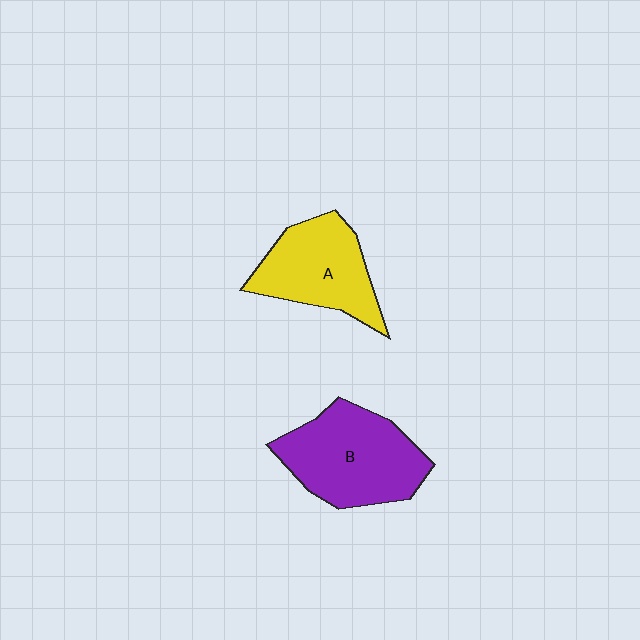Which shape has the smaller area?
Shape A (yellow).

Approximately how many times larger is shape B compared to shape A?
Approximately 1.2 times.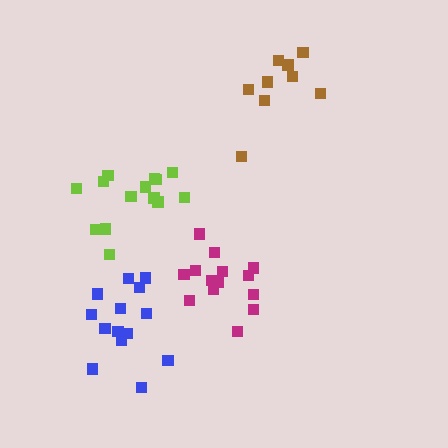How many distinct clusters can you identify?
There are 4 distinct clusters.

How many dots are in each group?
Group 1: 14 dots, Group 2: 9 dots, Group 3: 15 dots, Group 4: 15 dots (53 total).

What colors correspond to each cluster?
The clusters are colored: blue, brown, lime, magenta.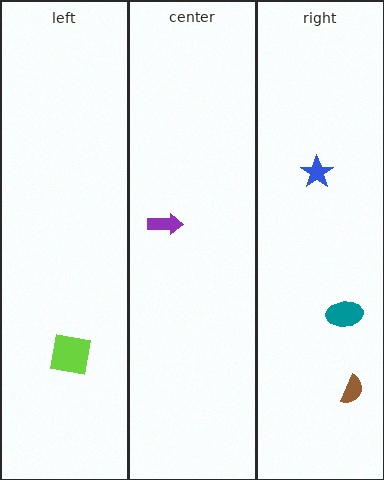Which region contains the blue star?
The right region.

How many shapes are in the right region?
3.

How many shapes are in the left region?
1.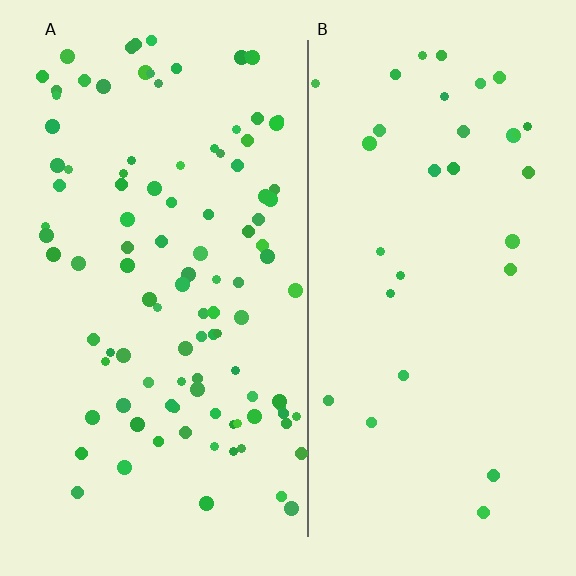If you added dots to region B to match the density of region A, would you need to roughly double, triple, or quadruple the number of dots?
Approximately triple.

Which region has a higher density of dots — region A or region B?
A (the left).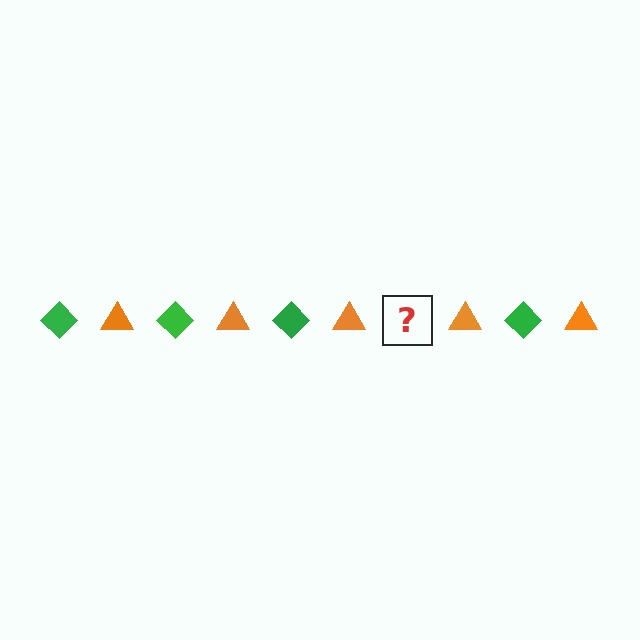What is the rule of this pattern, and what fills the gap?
The rule is that the pattern alternates between green diamond and orange triangle. The gap should be filled with a green diamond.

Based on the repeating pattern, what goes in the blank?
The blank should be a green diamond.